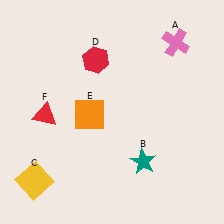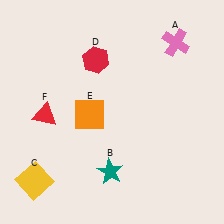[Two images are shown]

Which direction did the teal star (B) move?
The teal star (B) moved left.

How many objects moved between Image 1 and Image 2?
1 object moved between the two images.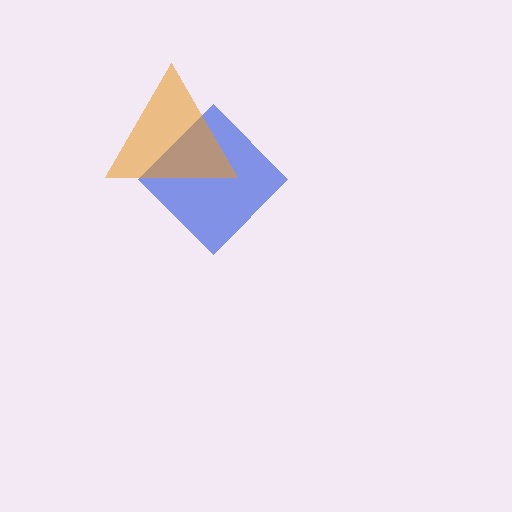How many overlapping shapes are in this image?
There are 2 overlapping shapes in the image.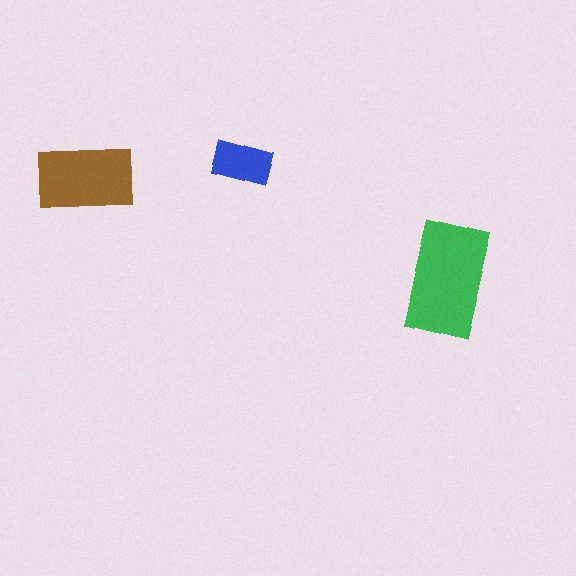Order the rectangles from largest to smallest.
the green one, the brown one, the blue one.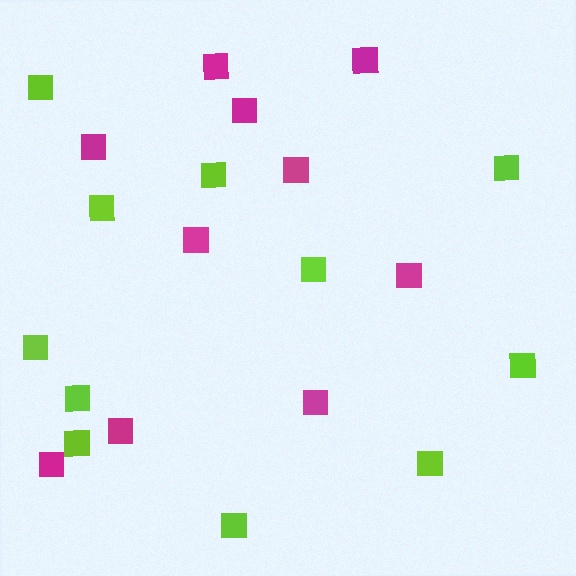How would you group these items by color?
There are 2 groups: one group of magenta squares (10) and one group of lime squares (11).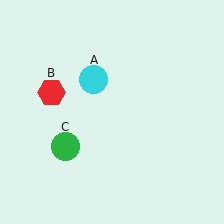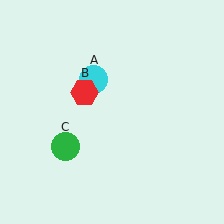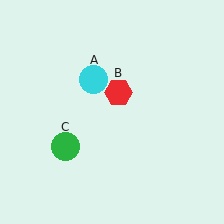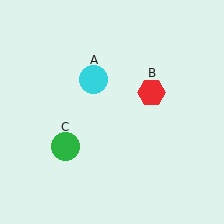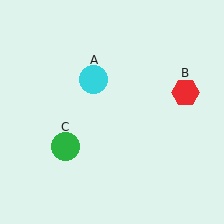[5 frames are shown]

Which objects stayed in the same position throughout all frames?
Cyan circle (object A) and green circle (object C) remained stationary.